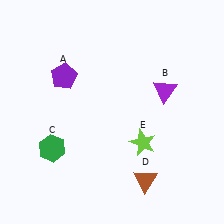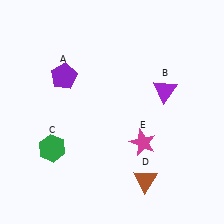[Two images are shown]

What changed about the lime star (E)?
In Image 1, E is lime. In Image 2, it changed to magenta.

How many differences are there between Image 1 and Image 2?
There is 1 difference between the two images.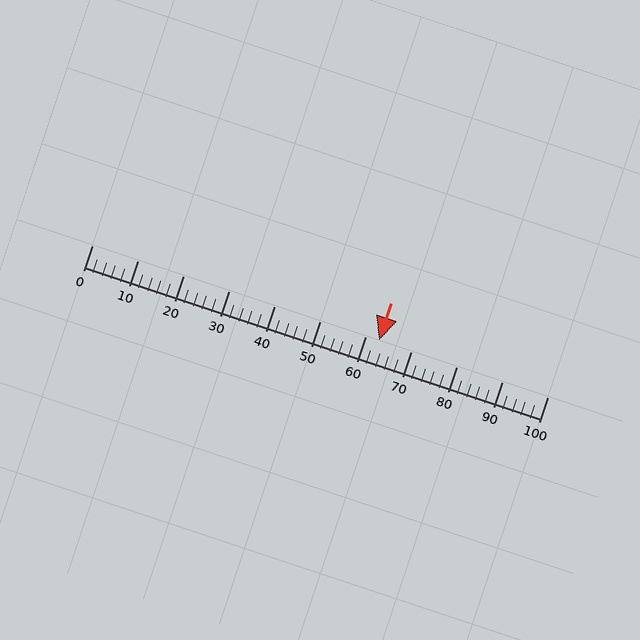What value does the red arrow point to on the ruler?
The red arrow points to approximately 63.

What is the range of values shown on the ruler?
The ruler shows values from 0 to 100.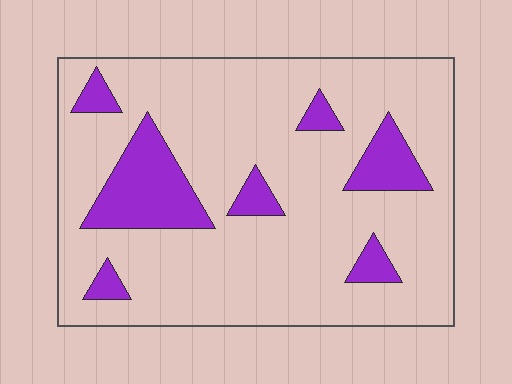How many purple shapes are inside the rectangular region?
7.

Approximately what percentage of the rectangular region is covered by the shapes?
Approximately 15%.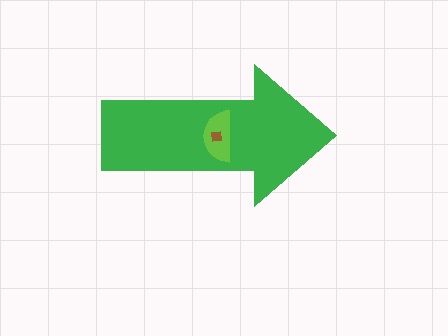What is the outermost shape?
The green arrow.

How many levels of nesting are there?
3.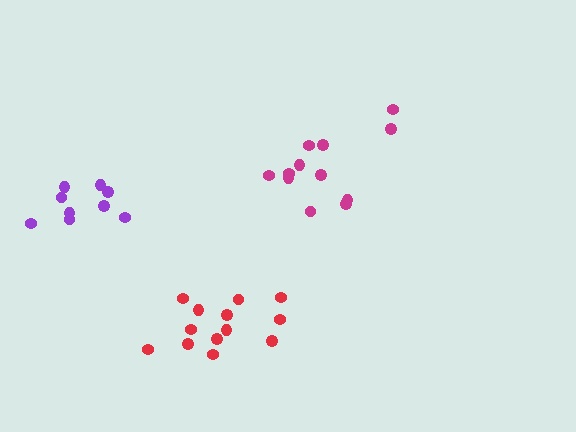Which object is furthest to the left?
The purple cluster is leftmost.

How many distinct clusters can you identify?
There are 3 distinct clusters.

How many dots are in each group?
Group 1: 12 dots, Group 2: 13 dots, Group 3: 9 dots (34 total).